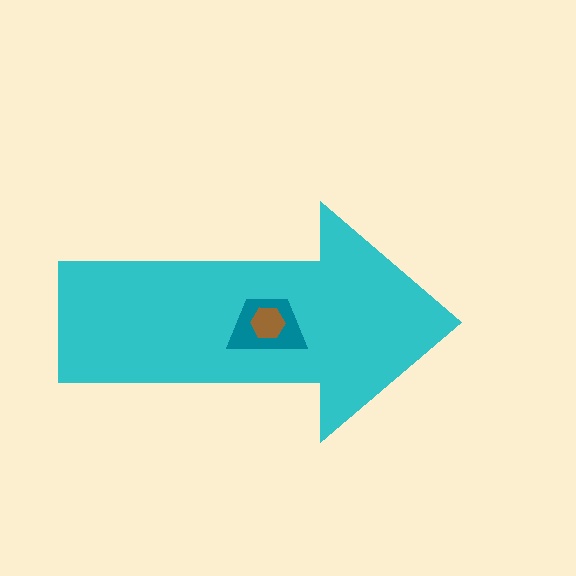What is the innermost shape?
The brown hexagon.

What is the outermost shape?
The cyan arrow.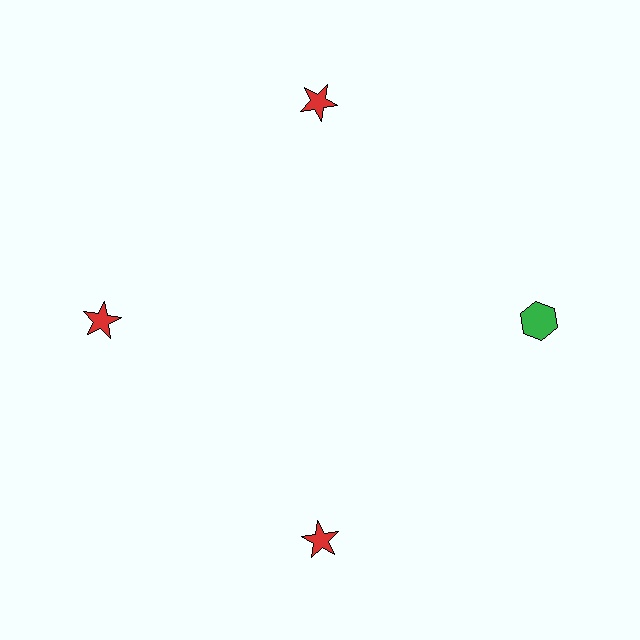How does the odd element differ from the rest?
It differs in both color (green instead of red) and shape (hexagon instead of star).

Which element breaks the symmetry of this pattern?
The green hexagon at roughly the 3 o'clock position breaks the symmetry. All other shapes are red stars.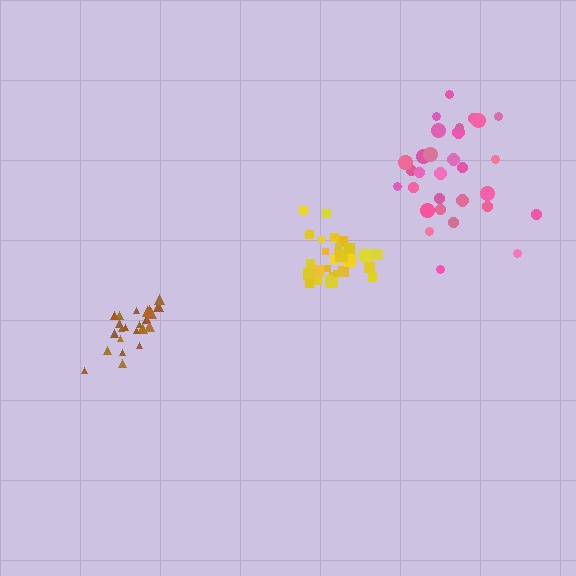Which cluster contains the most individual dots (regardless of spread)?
Pink (31).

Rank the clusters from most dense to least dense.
yellow, brown, pink.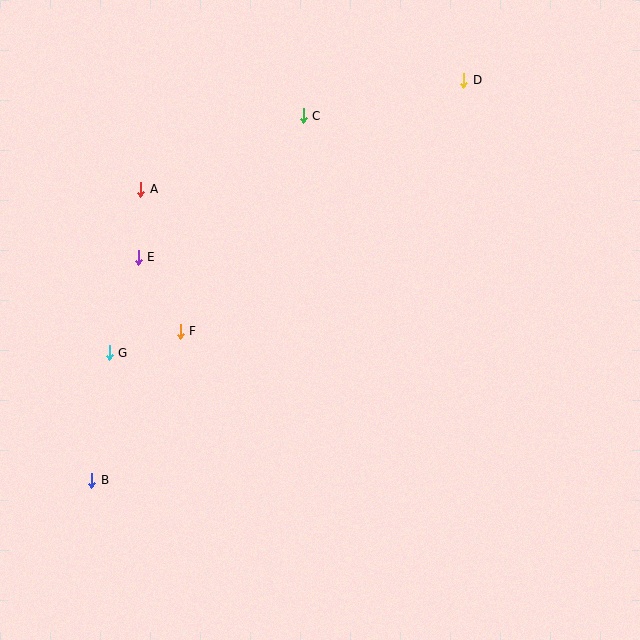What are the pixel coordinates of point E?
Point E is at (138, 257).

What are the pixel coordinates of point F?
Point F is at (180, 331).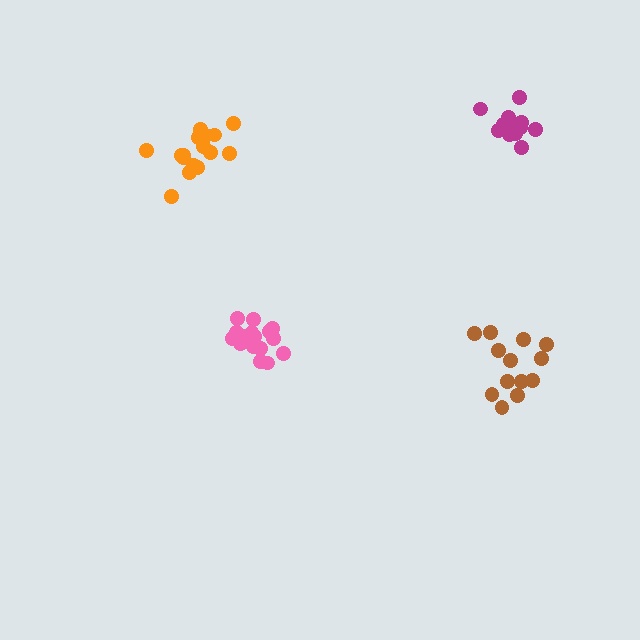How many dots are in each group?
Group 1: 13 dots, Group 2: 16 dots, Group 3: 14 dots, Group 4: 16 dots (59 total).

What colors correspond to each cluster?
The clusters are colored: brown, pink, magenta, orange.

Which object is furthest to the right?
The brown cluster is rightmost.